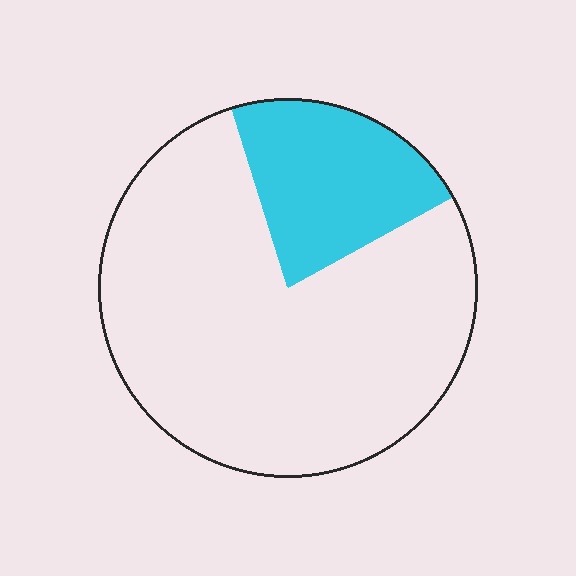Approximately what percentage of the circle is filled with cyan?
Approximately 20%.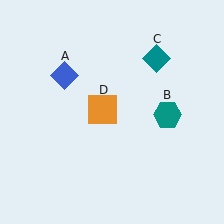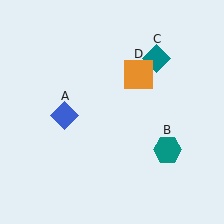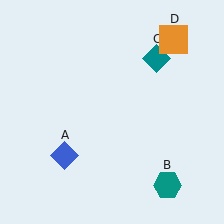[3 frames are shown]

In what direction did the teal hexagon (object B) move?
The teal hexagon (object B) moved down.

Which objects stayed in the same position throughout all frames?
Teal diamond (object C) remained stationary.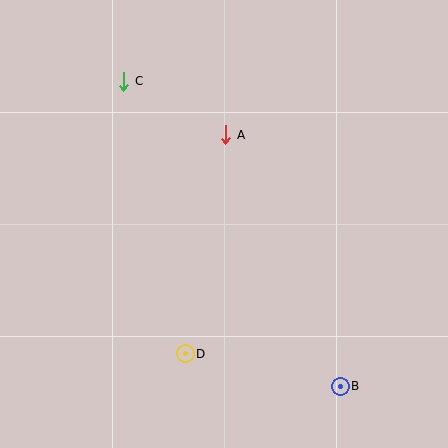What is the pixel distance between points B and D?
The distance between B and D is 158 pixels.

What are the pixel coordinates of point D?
Point D is at (185, 354).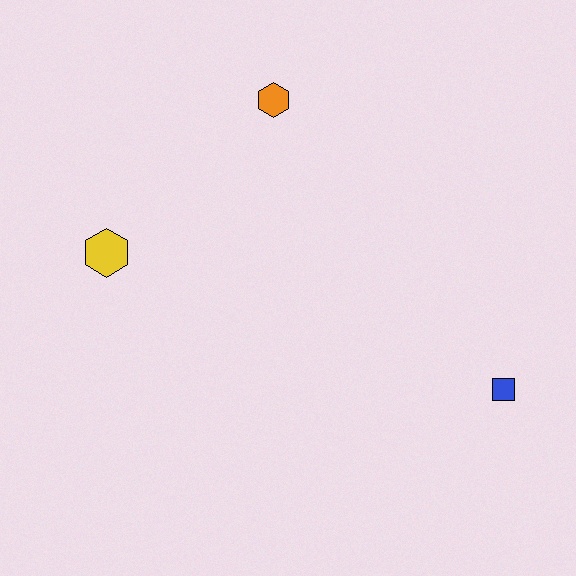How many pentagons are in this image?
There are no pentagons.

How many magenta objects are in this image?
There are no magenta objects.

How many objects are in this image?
There are 3 objects.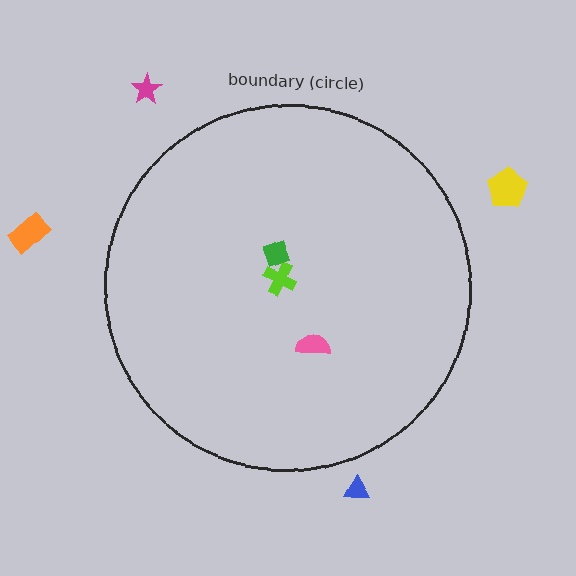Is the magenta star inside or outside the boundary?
Outside.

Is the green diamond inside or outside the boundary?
Inside.